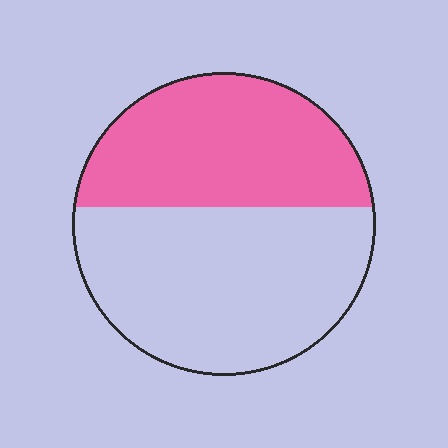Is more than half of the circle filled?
No.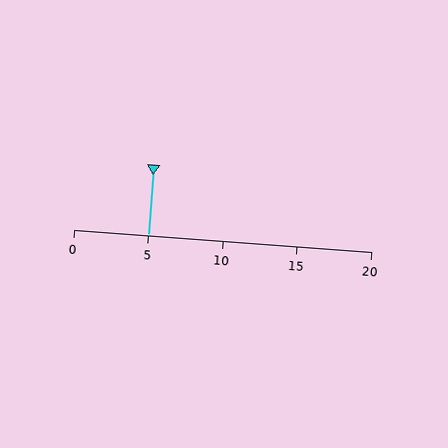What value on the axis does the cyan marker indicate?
The marker indicates approximately 5.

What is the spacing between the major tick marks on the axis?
The major ticks are spaced 5 apart.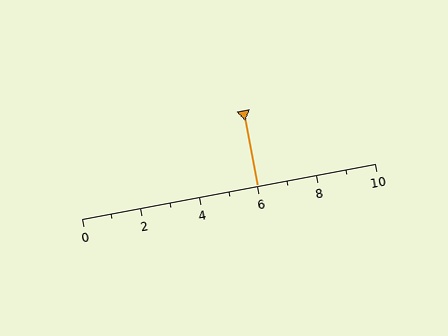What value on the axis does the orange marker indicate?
The marker indicates approximately 6.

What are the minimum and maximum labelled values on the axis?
The axis runs from 0 to 10.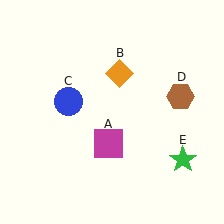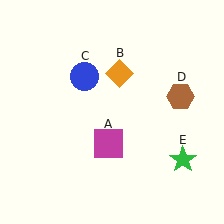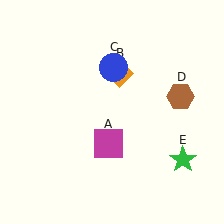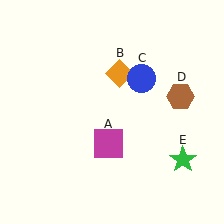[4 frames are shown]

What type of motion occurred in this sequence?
The blue circle (object C) rotated clockwise around the center of the scene.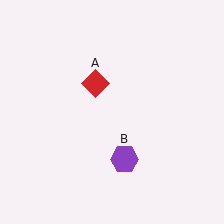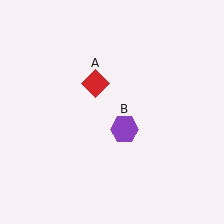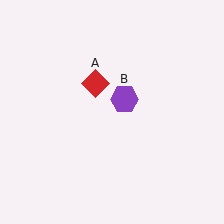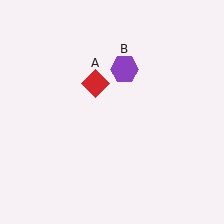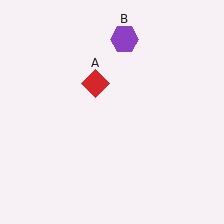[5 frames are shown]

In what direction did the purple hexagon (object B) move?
The purple hexagon (object B) moved up.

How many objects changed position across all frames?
1 object changed position: purple hexagon (object B).